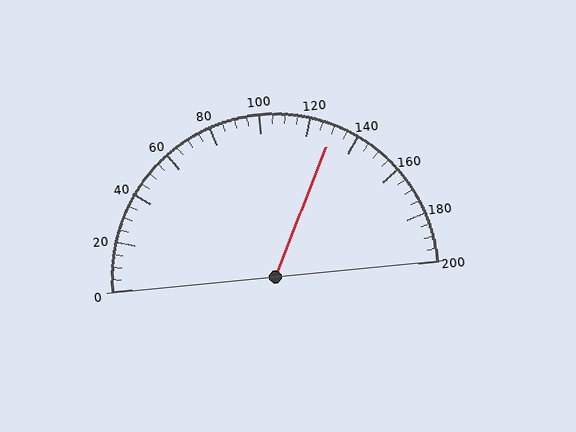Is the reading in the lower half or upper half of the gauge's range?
The reading is in the upper half of the range (0 to 200).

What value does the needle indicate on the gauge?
The needle indicates approximately 130.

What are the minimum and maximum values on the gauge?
The gauge ranges from 0 to 200.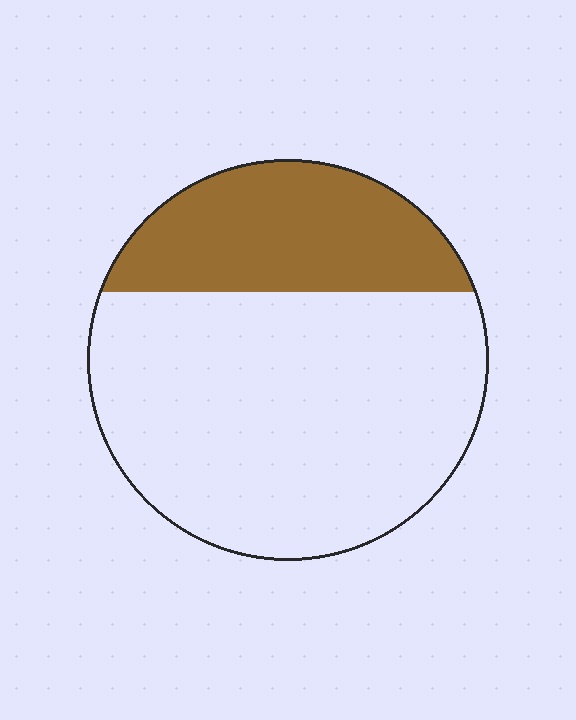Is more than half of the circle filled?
No.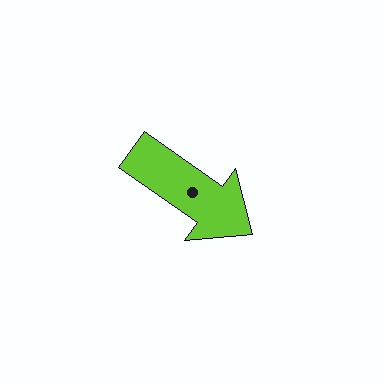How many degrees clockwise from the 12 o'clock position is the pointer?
Approximately 125 degrees.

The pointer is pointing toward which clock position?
Roughly 4 o'clock.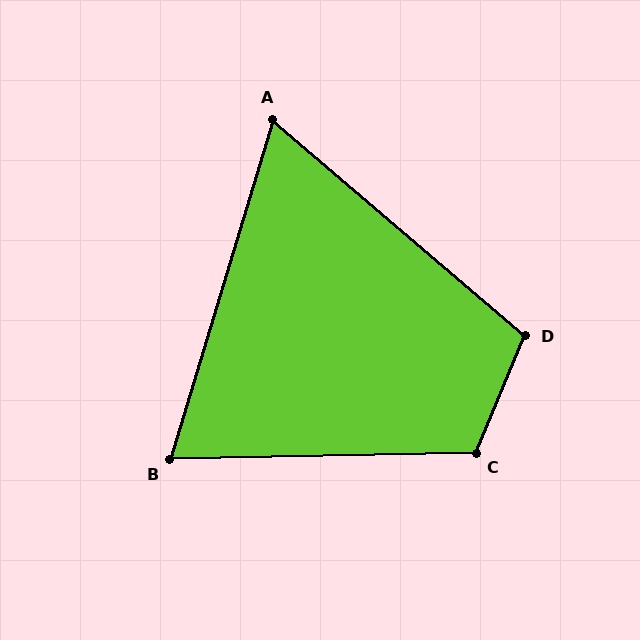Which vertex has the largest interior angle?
C, at approximately 114 degrees.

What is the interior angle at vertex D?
Approximately 108 degrees (obtuse).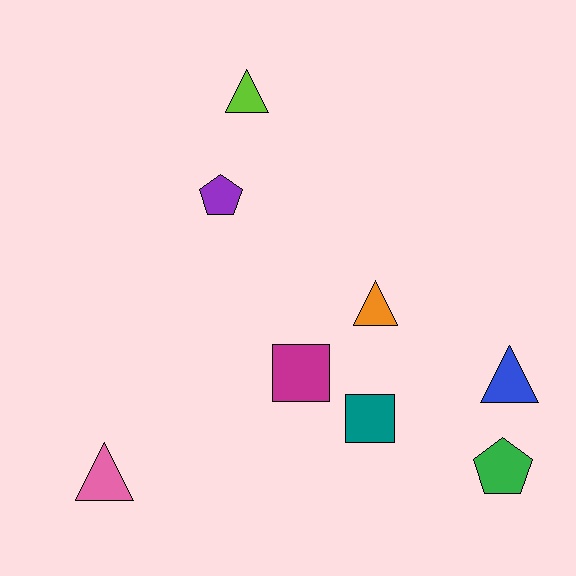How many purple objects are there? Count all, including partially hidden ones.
There is 1 purple object.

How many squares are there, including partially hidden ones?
There are 2 squares.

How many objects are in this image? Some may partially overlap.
There are 8 objects.